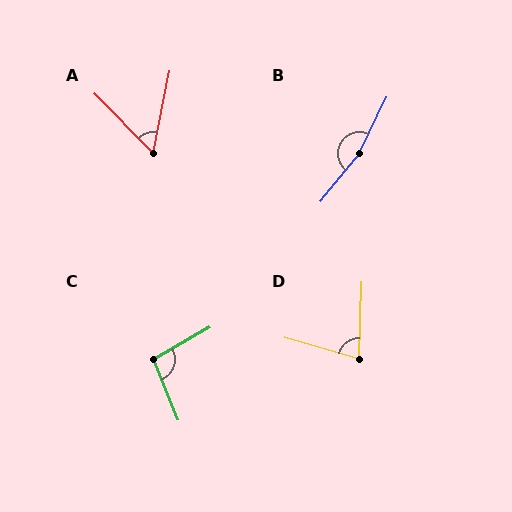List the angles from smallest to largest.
A (56°), D (76°), C (98°), B (167°).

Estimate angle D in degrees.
Approximately 76 degrees.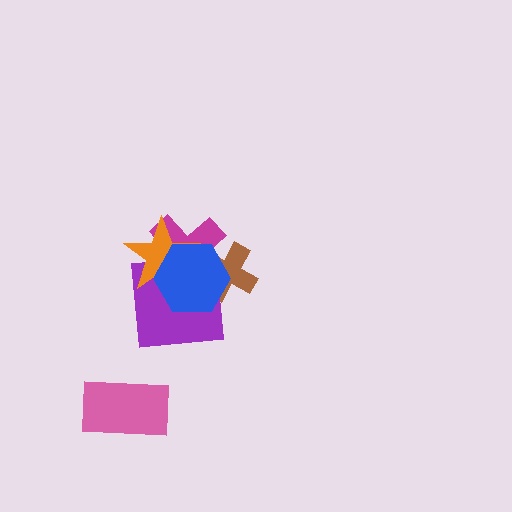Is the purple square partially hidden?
Yes, it is partially covered by another shape.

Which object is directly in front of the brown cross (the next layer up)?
The magenta cross is directly in front of the brown cross.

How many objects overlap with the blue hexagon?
4 objects overlap with the blue hexagon.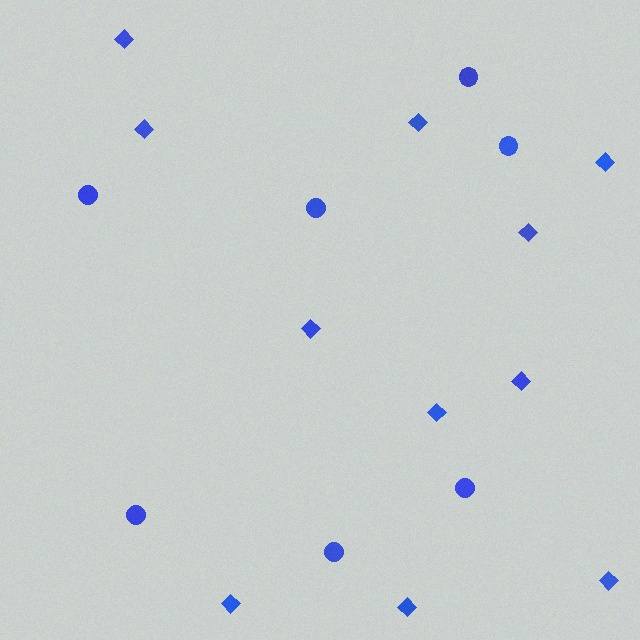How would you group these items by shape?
There are 2 groups: one group of diamonds (11) and one group of circles (7).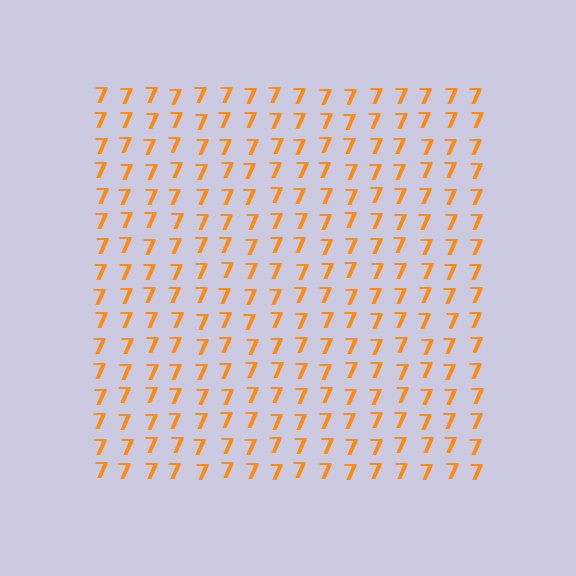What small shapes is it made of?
It is made of small digit 7's.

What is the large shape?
The large shape is a square.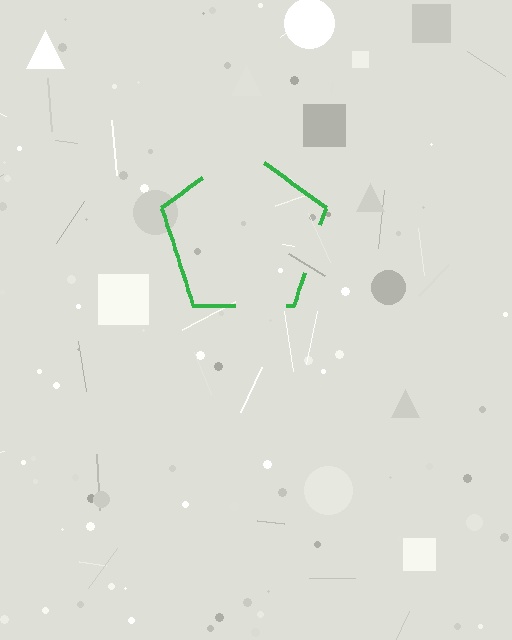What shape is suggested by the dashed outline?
The dashed outline suggests a pentagon.